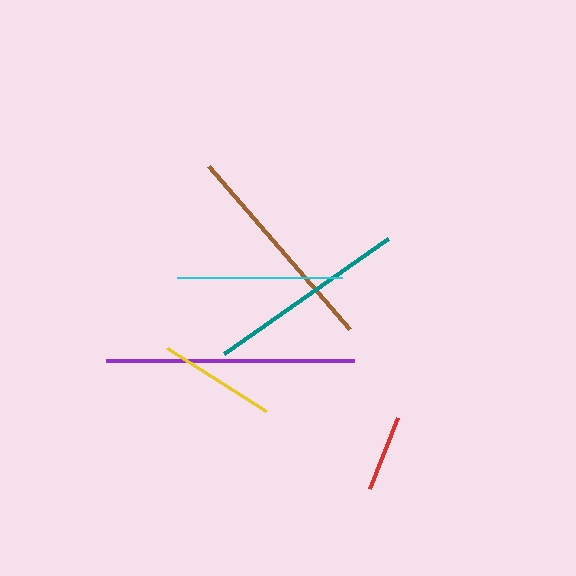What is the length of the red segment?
The red segment is approximately 76 pixels long.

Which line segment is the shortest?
The red line is the shortest at approximately 76 pixels.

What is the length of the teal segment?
The teal segment is approximately 201 pixels long.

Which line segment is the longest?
The purple line is the longest at approximately 248 pixels.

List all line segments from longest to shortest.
From longest to shortest: purple, brown, teal, cyan, yellow, red.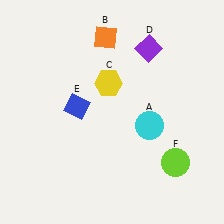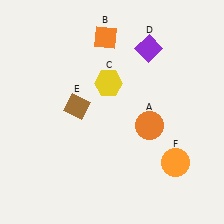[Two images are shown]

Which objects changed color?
A changed from cyan to orange. E changed from blue to brown. F changed from lime to orange.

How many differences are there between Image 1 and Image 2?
There are 3 differences between the two images.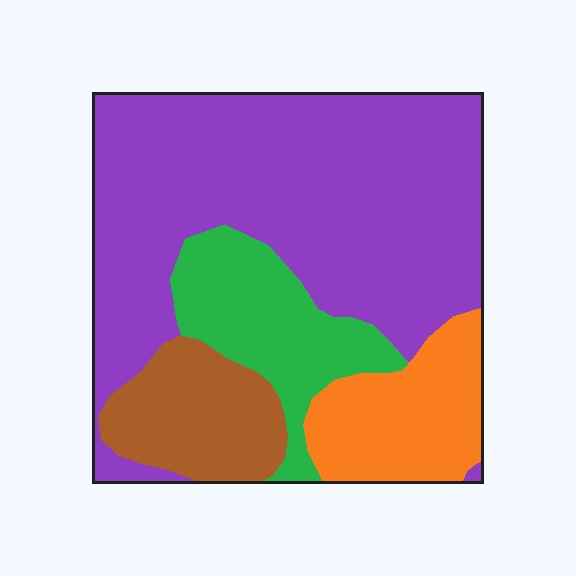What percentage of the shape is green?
Green takes up about one sixth (1/6) of the shape.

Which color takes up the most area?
Purple, at roughly 55%.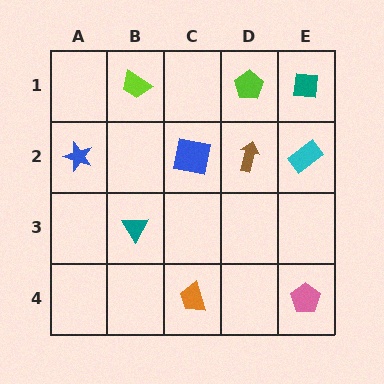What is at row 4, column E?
A pink pentagon.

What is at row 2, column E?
A cyan rectangle.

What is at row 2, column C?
A blue square.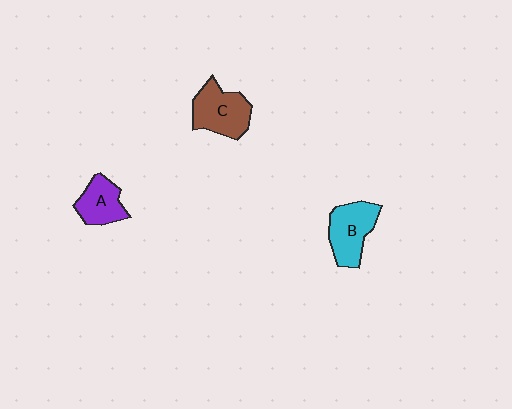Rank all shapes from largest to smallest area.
From largest to smallest: C (brown), B (cyan), A (purple).